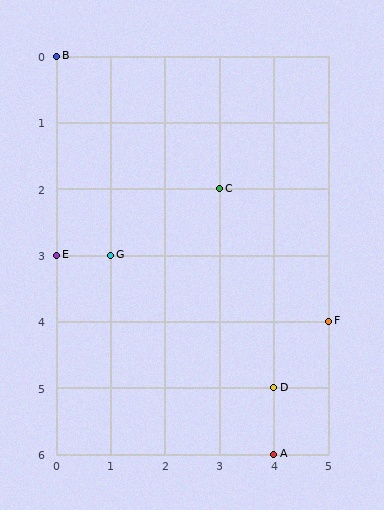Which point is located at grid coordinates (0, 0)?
Point B is at (0, 0).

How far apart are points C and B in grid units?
Points C and B are 3 columns and 2 rows apart (about 3.6 grid units diagonally).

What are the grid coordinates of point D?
Point D is at grid coordinates (4, 5).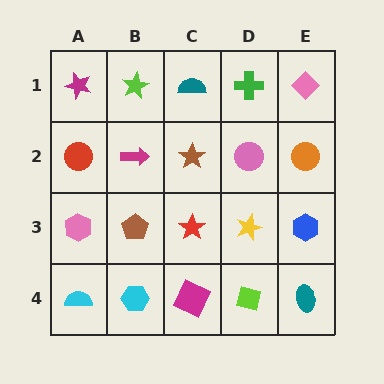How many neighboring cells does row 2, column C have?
4.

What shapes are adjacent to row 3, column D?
A pink circle (row 2, column D), a lime square (row 4, column D), a red star (row 3, column C), a blue hexagon (row 3, column E).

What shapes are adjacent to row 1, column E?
An orange circle (row 2, column E), a green cross (row 1, column D).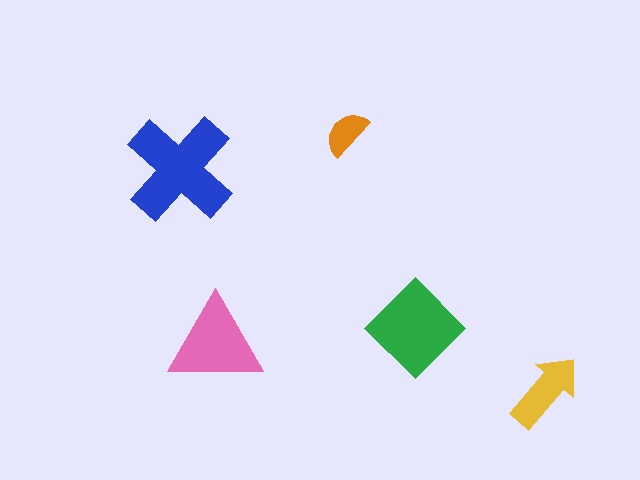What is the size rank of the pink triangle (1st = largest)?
3rd.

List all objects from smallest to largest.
The orange semicircle, the yellow arrow, the pink triangle, the green diamond, the blue cross.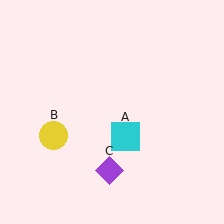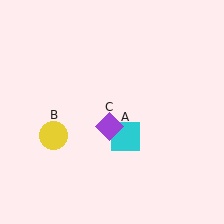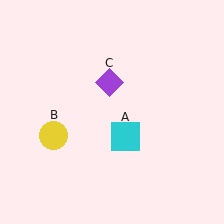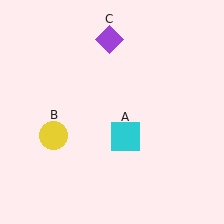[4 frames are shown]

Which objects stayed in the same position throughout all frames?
Cyan square (object A) and yellow circle (object B) remained stationary.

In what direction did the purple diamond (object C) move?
The purple diamond (object C) moved up.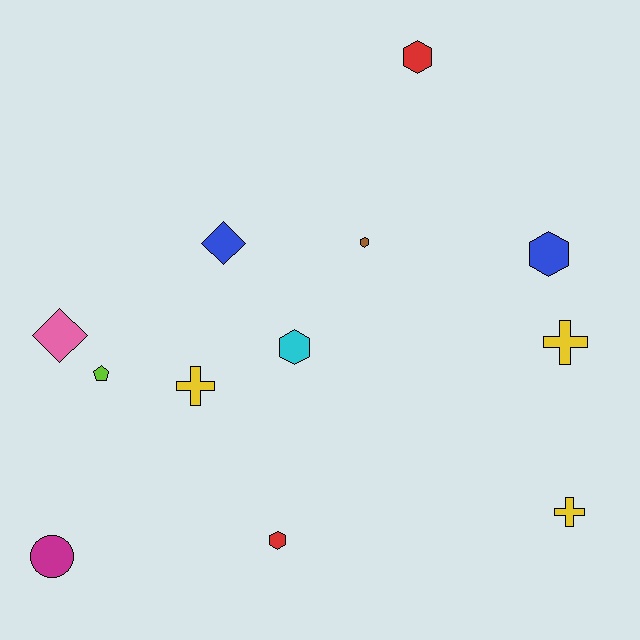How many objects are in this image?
There are 12 objects.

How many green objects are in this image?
There are no green objects.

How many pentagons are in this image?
There is 1 pentagon.